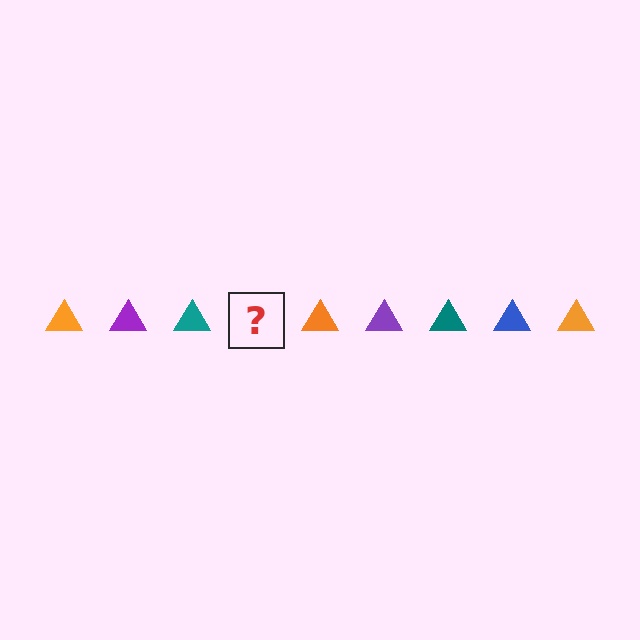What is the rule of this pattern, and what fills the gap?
The rule is that the pattern cycles through orange, purple, teal, blue triangles. The gap should be filled with a blue triangle.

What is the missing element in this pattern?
The missing element is a blue triangle.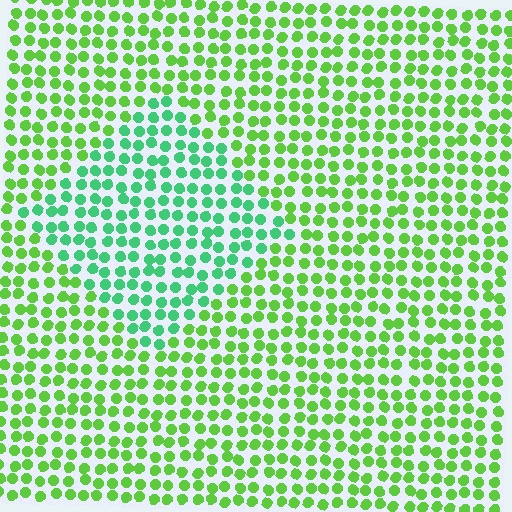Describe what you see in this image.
The image is filled with small lime elements in a uniform arrangement. A diamond-shaped region is visible where the elements are tinted to a slightly different hue, forming a subtle color boundary.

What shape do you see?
I see a diamond.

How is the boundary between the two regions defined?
The boundary is defined purely by a slight shift in hue (about 38 degrees). Spacing, size, and orientation are identical on both sides.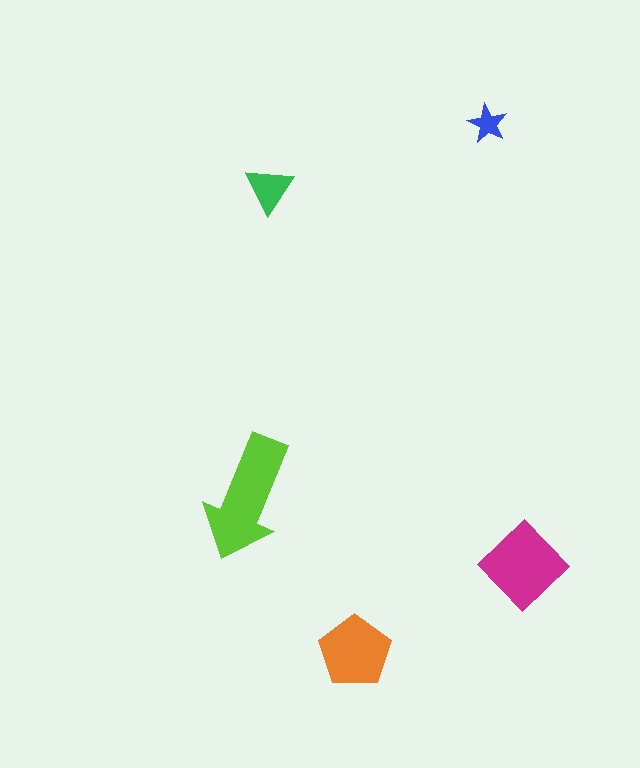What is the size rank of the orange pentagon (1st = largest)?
3rd.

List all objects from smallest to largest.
The blue star, the green triangle, the orange pentagon, the magenta diamond, the lime arrow.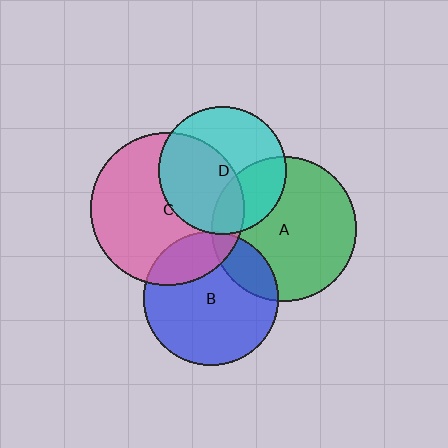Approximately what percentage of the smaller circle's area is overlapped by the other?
Approximately 10%.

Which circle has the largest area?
Circle C (pink).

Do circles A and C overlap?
Yes.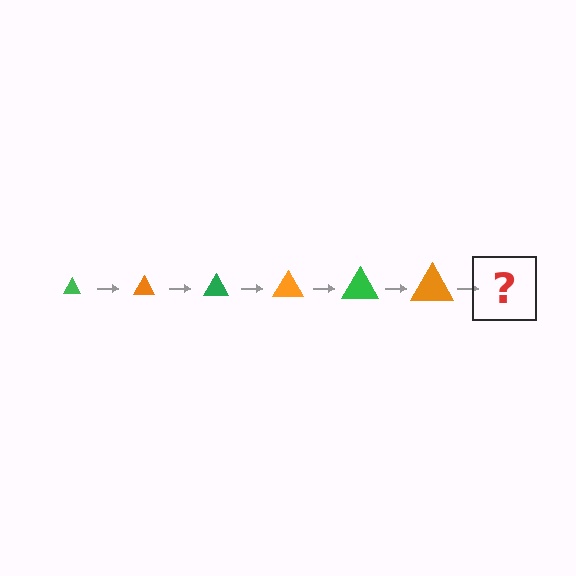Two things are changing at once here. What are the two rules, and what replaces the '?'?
The two rules are that the triangle grows larger each step and the color cycles through green and orange. The '?' should be a green triangle, larger than the previous one.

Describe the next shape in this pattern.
It should be a green triangle, larger than the previous one.